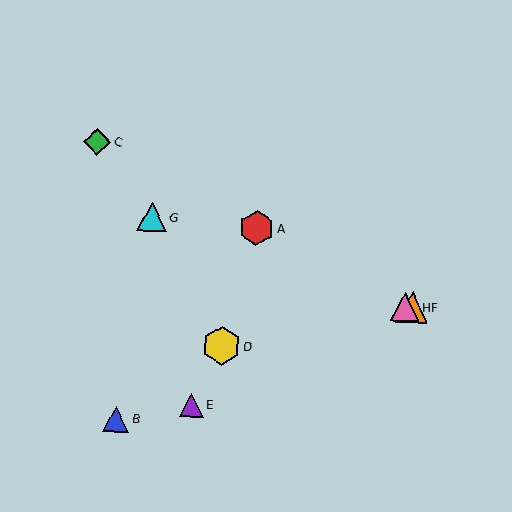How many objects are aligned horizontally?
2 objects (F, H) are aligned horizontally.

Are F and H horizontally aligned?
Yes, both are at y≈307.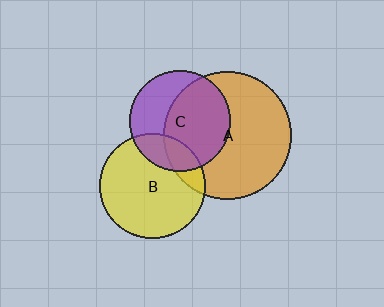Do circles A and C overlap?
Yes.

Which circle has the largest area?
Circle A (orange).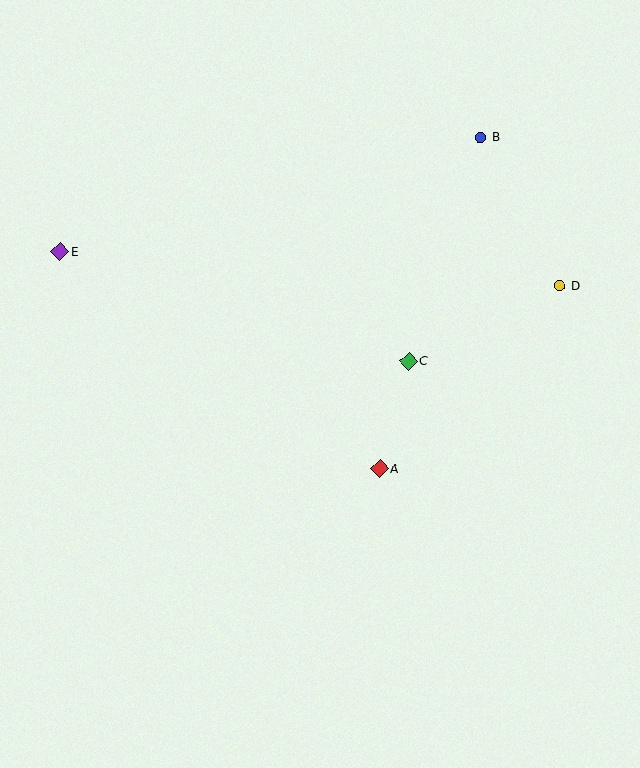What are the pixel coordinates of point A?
Point A is at (380, 469).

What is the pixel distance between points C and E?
The distance between C and E is 365 pixels.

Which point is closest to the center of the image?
Point C at (409, 361) is closest to the center.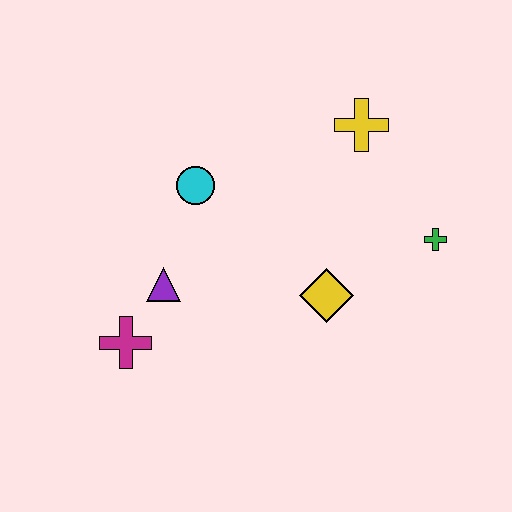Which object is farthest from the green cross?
The magenta cross is farthest from the green cross.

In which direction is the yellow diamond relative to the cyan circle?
The yellow diamond is to the right of the cyan circle.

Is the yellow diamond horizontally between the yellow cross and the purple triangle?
Yes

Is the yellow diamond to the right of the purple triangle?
Yes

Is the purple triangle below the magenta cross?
No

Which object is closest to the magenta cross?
The purple triangle is closest to the magenta cross.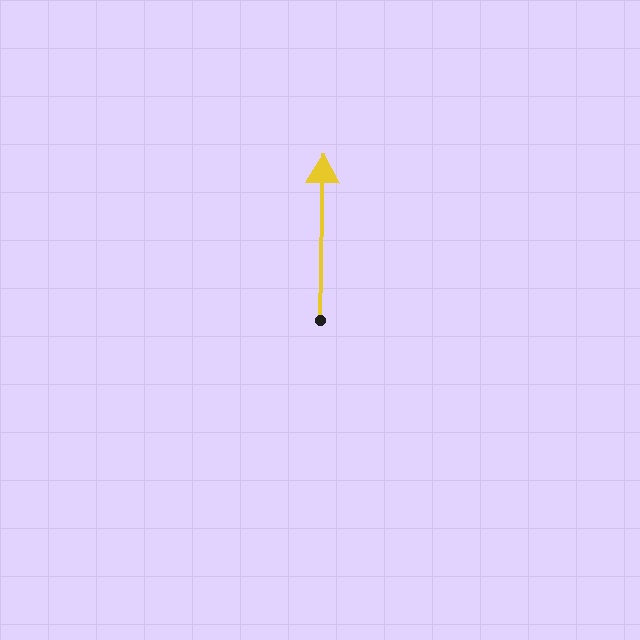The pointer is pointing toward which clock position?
Roughly 12 o'clock.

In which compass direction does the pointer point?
North.